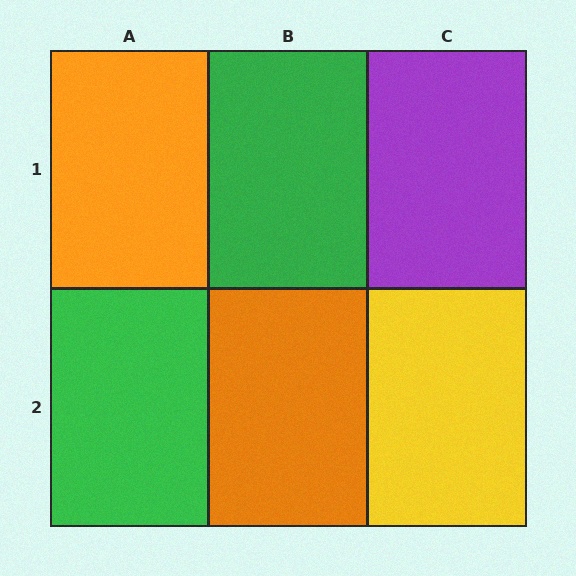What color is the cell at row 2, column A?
Green.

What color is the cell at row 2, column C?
Yellow.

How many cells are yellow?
1 cell is yellow.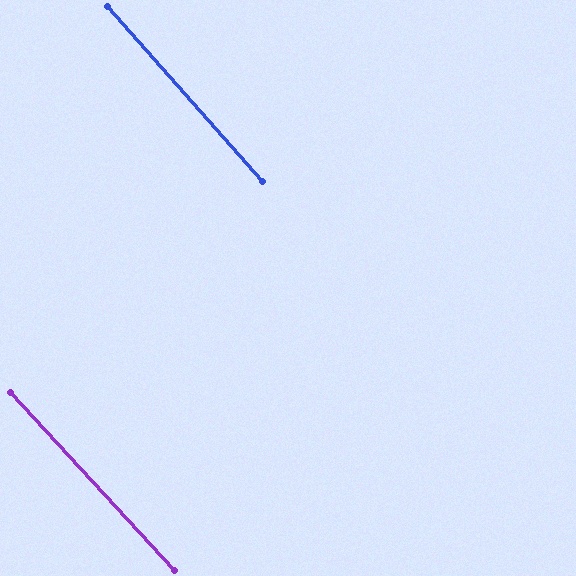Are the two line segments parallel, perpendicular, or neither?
Parallel — their directions differ by only 0.9°.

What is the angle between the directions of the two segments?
Approximately 1 degree.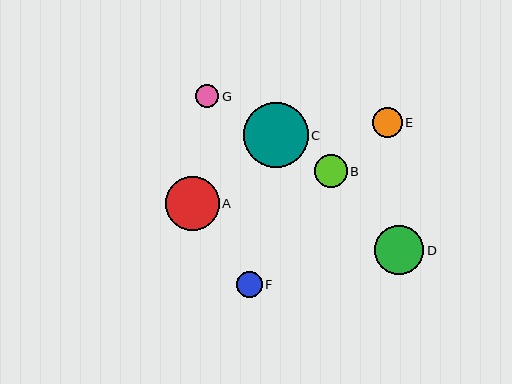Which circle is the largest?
Circle C is the largest with a size of approximately 65 pixels.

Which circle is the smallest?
Circle G is the smallest with a size of approximately 23 pixels.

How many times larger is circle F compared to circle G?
Circle F is approximately 1.1 times the size of circle G.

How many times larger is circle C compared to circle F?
Circle C is approximately 2.5 times the size of circle F.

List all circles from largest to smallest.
From largest to smallest: C, A, D, B, E, F, G.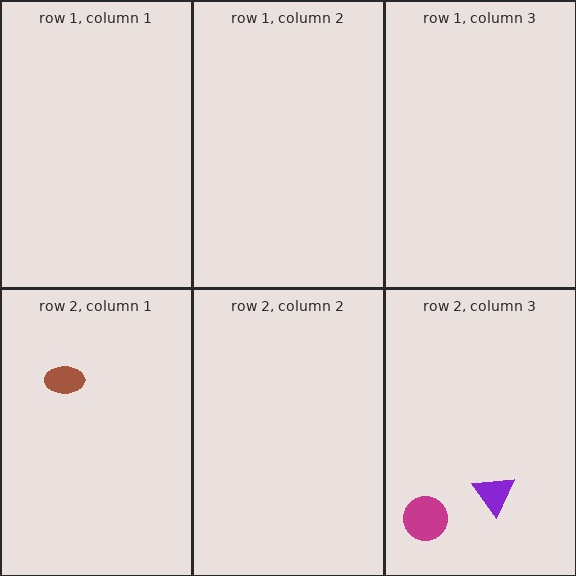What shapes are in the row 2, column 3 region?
The magenta circle, the purple triangle.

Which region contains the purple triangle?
The row 2, column 3 region.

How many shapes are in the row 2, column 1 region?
1.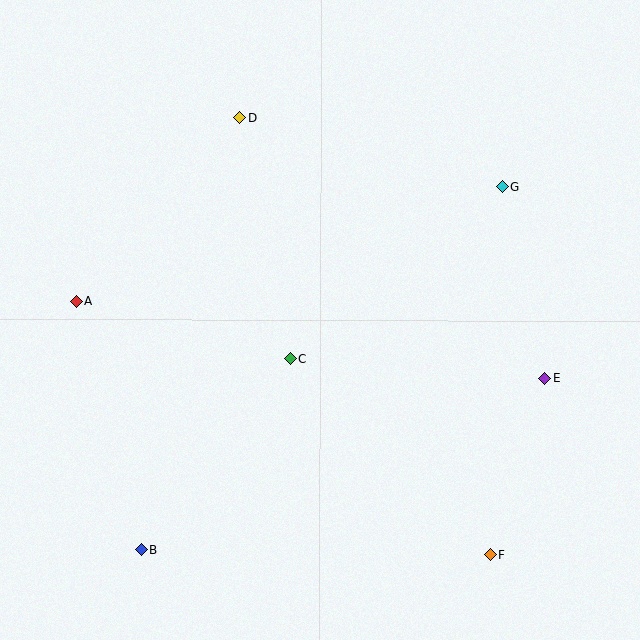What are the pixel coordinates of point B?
Point B is at (141, 550).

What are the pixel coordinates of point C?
Point C is at (290, 359).